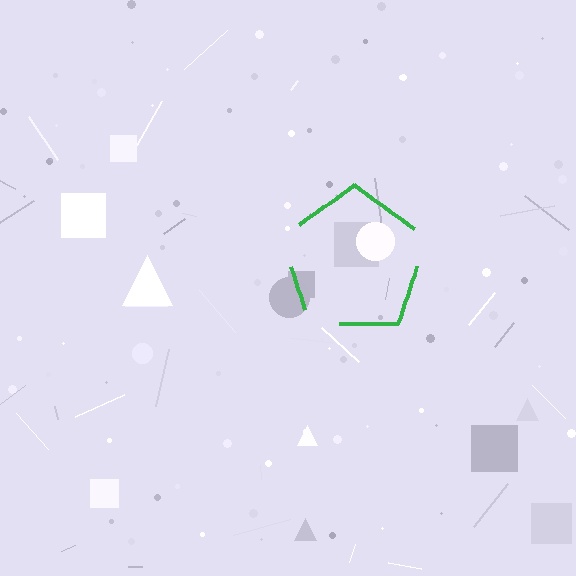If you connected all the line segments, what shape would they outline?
They would outline a pentagon.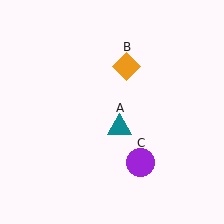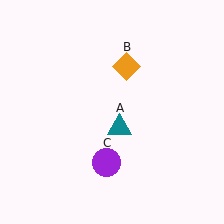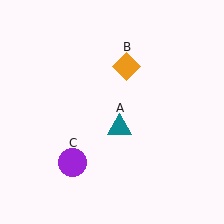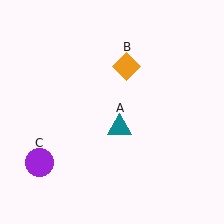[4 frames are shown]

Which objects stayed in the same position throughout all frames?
Teal triangle (object A) and orange diamond (object B) remained stationary.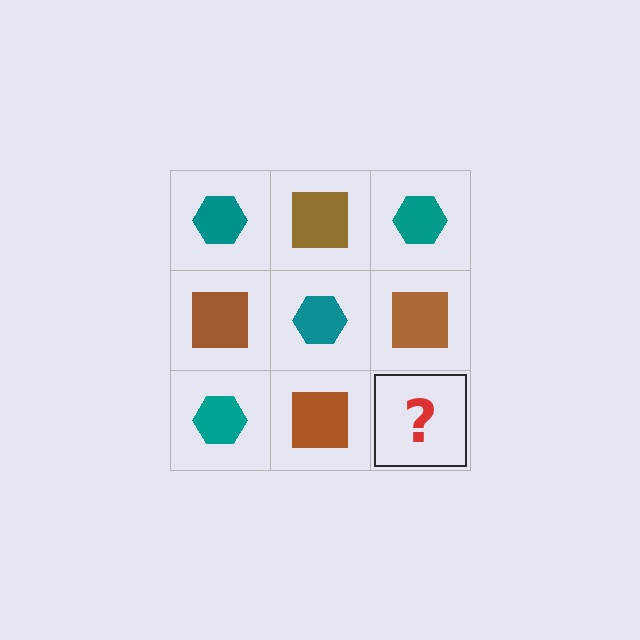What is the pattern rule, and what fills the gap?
The rule is that it alternates teal hexagon and brown square in a checkerboard pattern. The gap should be filled with a teal hexagon.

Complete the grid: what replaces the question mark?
The question mark should be replaced with a teal hexagon.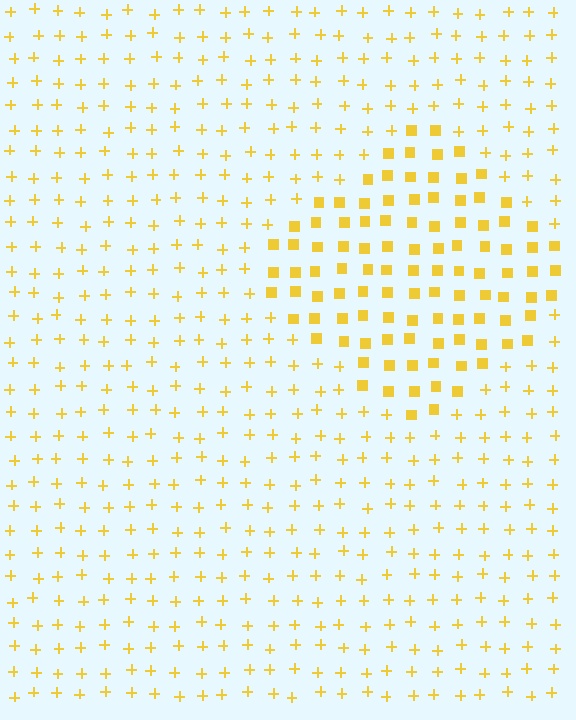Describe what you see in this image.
The image is filled with small yellow elements arranged in a uniform grid. A diamond-shaped region contains squares, while the surrounding area contains plus signs. The boundary is defined purely by the change in element shape.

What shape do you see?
I see a diamond.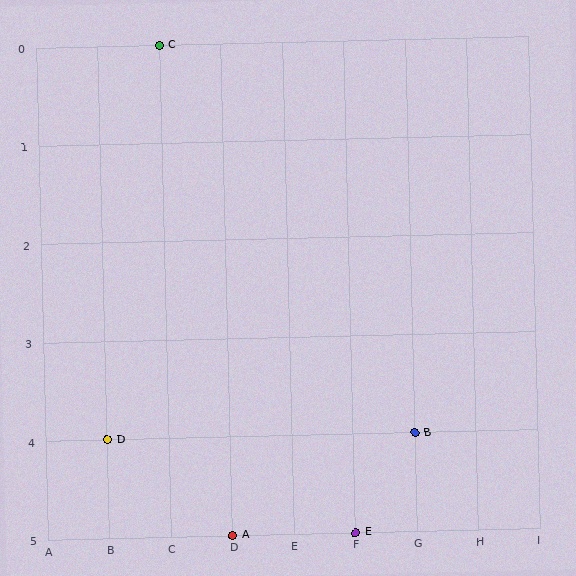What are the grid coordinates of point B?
Point B is at grid coordinates (G, 4).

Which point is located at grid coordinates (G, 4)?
Point B is at (G, 4).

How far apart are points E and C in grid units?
Points E and C are 3 columns and 5 rows apart (about 5.8 grid units diagonally).